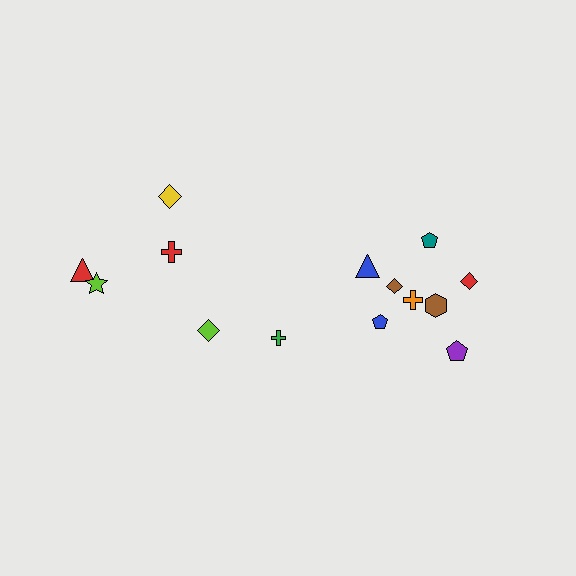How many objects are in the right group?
There are 8 objects.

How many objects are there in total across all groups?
There are 14 objects.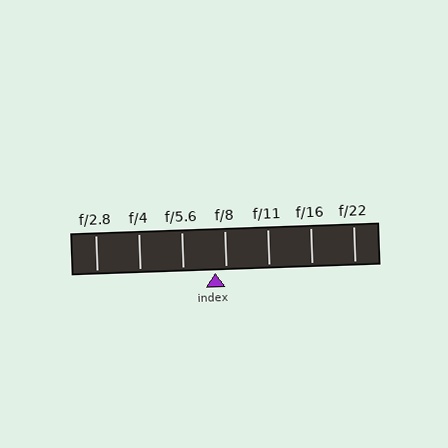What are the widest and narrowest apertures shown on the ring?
The widest aperture shown is f/2.8 and the narrowest is f/22.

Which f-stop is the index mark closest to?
The index mark is closest to f/8.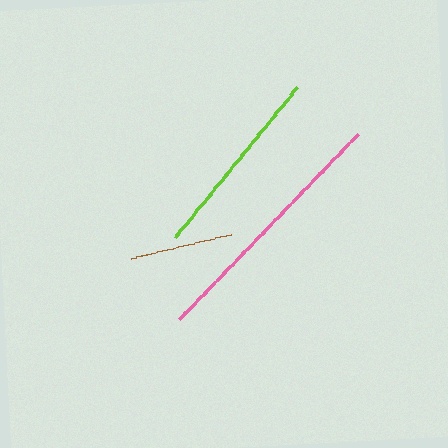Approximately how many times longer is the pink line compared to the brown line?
The pink line is approximately 2.5 times the length of the brown line.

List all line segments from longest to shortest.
From longest to shortest: pink, lime, brown.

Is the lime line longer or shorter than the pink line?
The pink line is longer than the lime line.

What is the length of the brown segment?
The brown segment is approximately 103 pixels long.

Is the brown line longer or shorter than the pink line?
The pink line is longer than the brown line.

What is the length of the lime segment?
The lime segment is approximately 193 pixels long.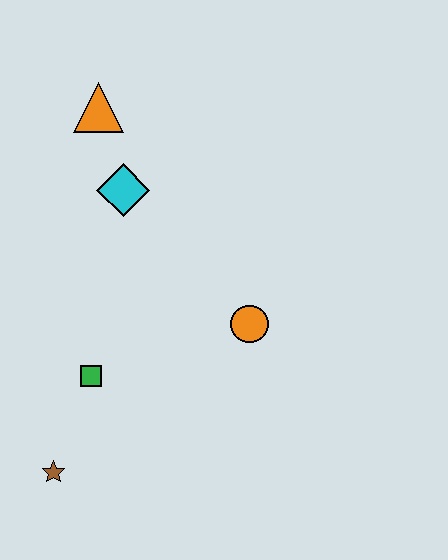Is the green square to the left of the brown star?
No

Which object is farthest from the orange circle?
The orange triangle is farthest from the orange circle.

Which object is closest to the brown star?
The green square is closest to the brown star.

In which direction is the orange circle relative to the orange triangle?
The orange circle is below the orange triangle.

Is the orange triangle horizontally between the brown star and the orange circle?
Yes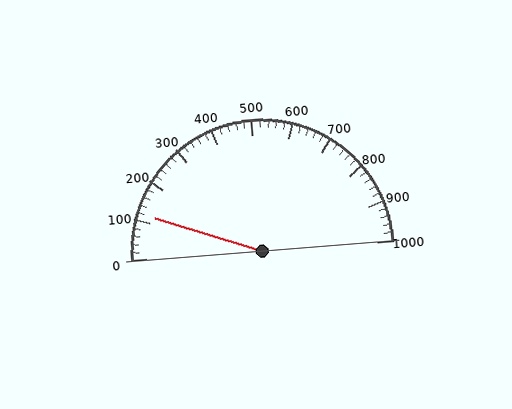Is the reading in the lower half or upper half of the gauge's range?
The reading is in the lower half of the range (0 to 1000).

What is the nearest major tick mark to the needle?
The nearest major tick mark is 100.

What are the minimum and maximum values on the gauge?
The gauge ranges from 0 to 1000.